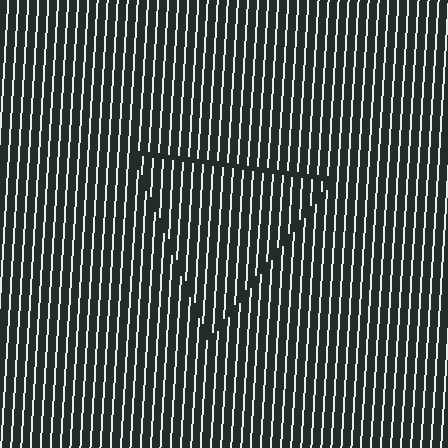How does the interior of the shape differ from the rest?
The interior of the shape contains the same grating, shifted by half a period — the contour is defined by the phase discontinuity where line-ends from the inner and outer gratings abut.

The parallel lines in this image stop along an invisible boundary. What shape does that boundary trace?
An illusory triangle. The interior of the shape contains the same grating, shifted by half a period — the contour is defined by the phase discontinuity where line-ends from the inner and outer gratings abut.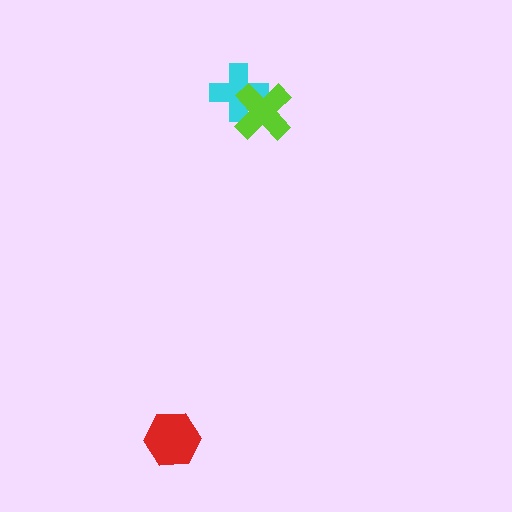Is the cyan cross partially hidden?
Yes, it is partially covered by another shape.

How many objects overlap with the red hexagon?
0 objects overlap with the red hexagon.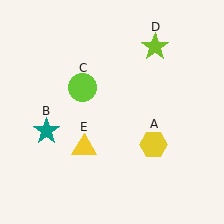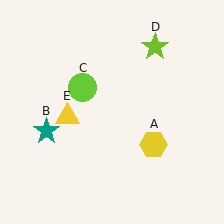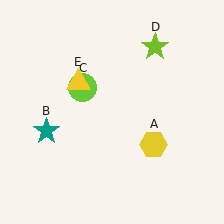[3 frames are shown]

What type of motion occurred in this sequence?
The yellow triangle (object E) rotated clockwise around the center of the scene.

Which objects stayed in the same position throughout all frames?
Yellow hexagon (object A) and teal star (object B) and lime circle (object C) and lime star (object D) remained stationary.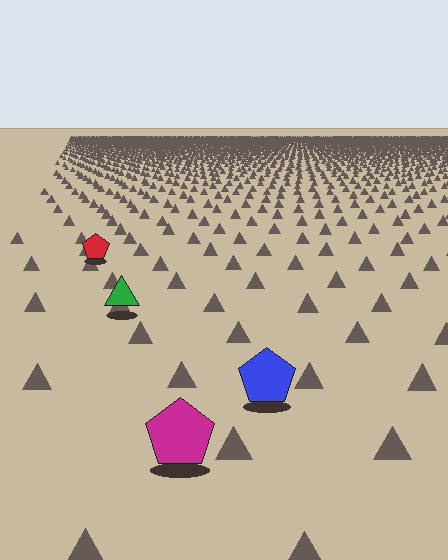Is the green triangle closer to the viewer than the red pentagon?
Yes. The green triangle is closer — you can tell from the texture gradient: the ground texture is coarser near it.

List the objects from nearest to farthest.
From nearest to farthest: the magenta pentagon, the blue pentagon, the green triangle, the red pentagon.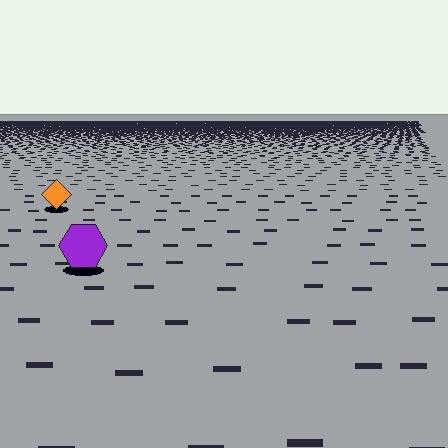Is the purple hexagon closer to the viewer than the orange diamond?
Yes. The purple hexagon is closer — you can tell from the texture gradient: the ground texture is coarser near it.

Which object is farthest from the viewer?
The orange diamond is farthest from the viewer. It appears smaller and the ground texture around it is denser.